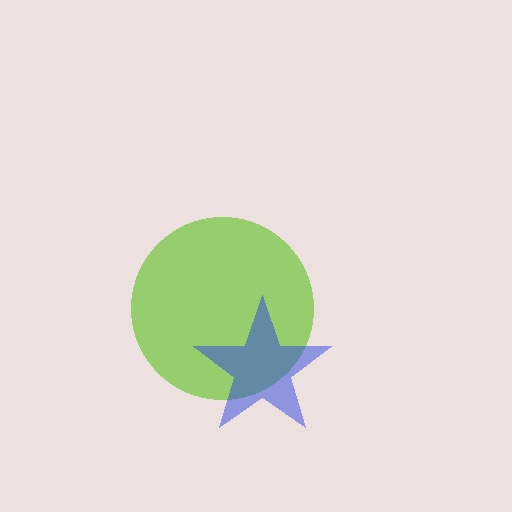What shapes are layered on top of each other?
The layered shapes are: a lime circle, a blue star.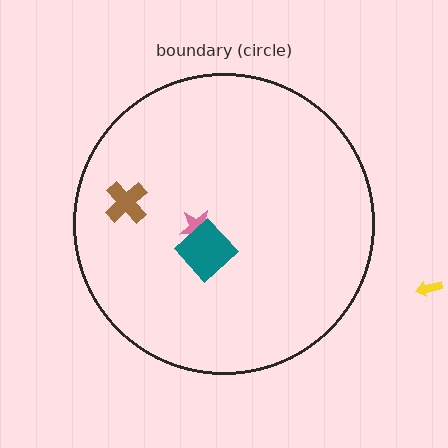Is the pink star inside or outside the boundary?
Inside.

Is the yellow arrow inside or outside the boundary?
Outside.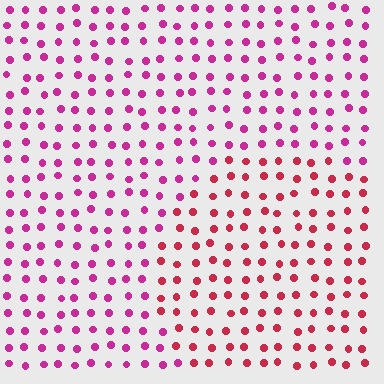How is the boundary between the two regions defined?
The boundary is defined purely by a slight shift in hue (about 30 degrees). Spacing, size, and orientation are identical on both sides.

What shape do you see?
I see a circle.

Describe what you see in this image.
The image is filled with small magenta elements in a uniform arrangement. A circle-shaped region is visible where the elements are tinted to a slightly different hue, forming a subtle color boundary.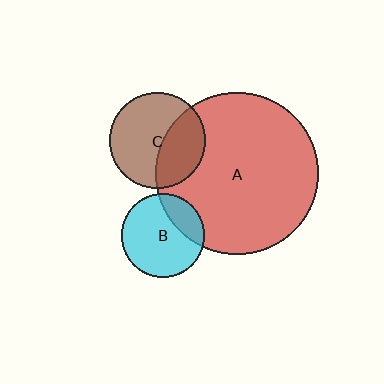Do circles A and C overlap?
Yes.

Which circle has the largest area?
Circle A (red).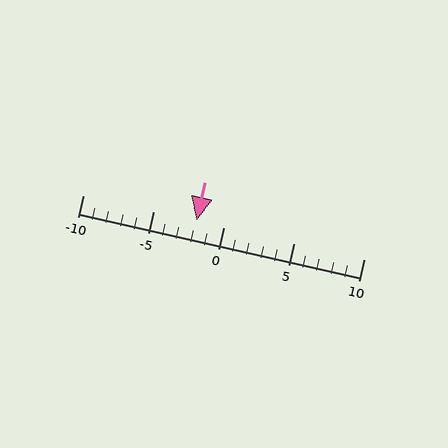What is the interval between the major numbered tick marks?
The major tick marks are spaced 5 units apart.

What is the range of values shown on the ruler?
The ruler shows values from -10 to 10.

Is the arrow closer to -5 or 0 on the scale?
The arrow is closer to 0.